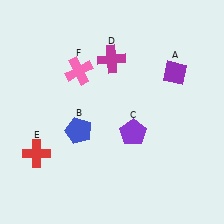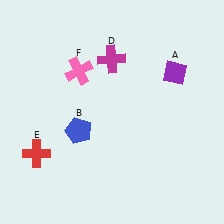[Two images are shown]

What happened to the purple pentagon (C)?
The purple pentagon (C) was removed in Image 2. It was in the bottom-right area of Image 1.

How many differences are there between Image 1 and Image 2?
There is 1 difference between the two images.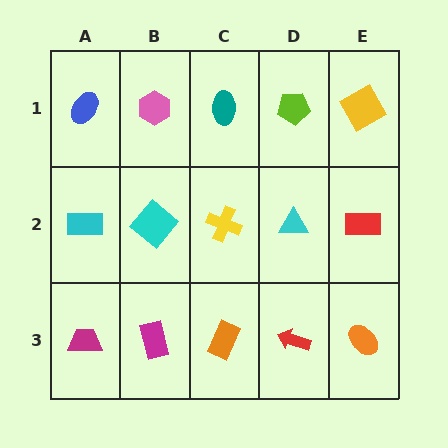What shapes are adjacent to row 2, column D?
A lime pentagon (row 1, column D), a red arrow (row 3, column D), a yellow cross (row 2, column C), a red rectangle (row 2, column E).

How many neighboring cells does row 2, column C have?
4.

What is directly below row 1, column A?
A cyan rectangle.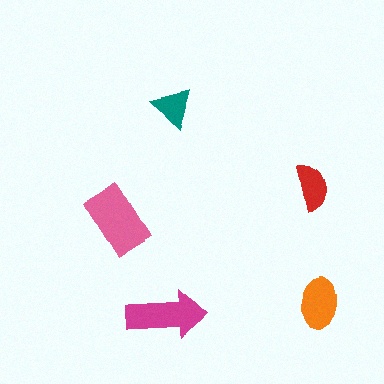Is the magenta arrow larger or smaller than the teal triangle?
Larger.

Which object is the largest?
The pink rectangle.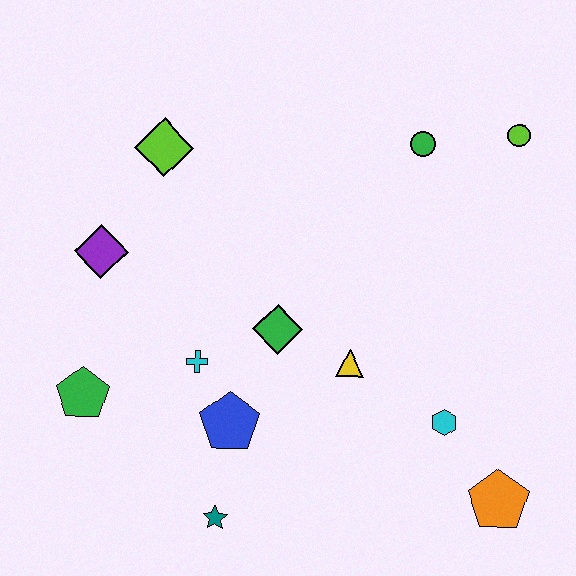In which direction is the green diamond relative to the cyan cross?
The green diamond is to the right of the cyan cross.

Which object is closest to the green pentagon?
The cyan cross is closest to the green pentagon.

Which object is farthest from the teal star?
The lime circle is farthest from the teal star.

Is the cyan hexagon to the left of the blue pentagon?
No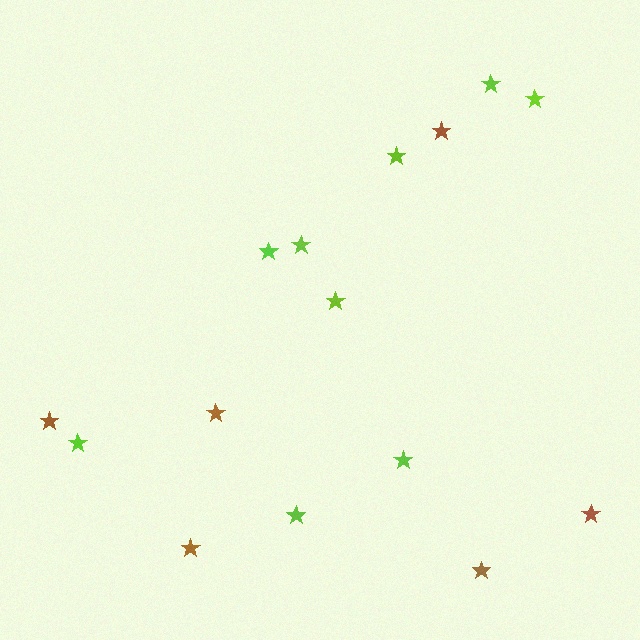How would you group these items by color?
There are 2 groups: one group of lime stars (9) and one group of brown stars (6).